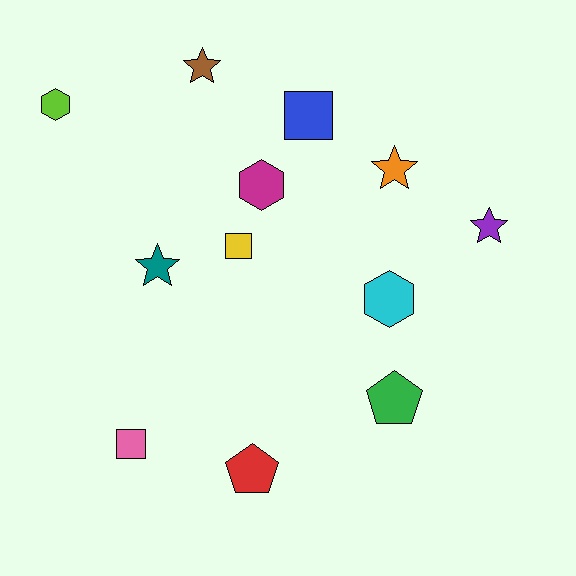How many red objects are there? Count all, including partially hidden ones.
There is 1 red object.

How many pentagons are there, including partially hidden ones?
There are 2 pentagons.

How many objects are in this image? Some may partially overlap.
There are 12 objects.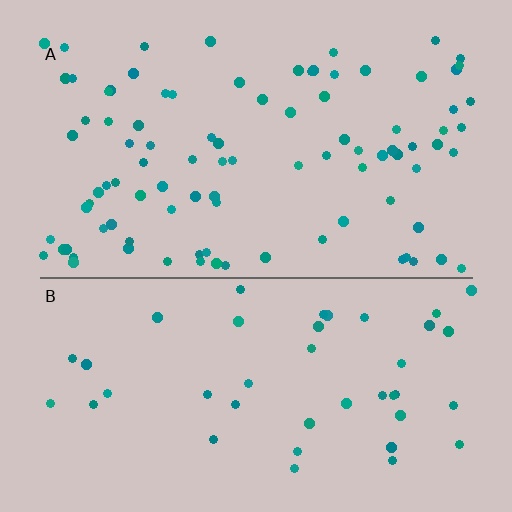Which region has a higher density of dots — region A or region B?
A (the top).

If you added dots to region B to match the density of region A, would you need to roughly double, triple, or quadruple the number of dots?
Approximately double.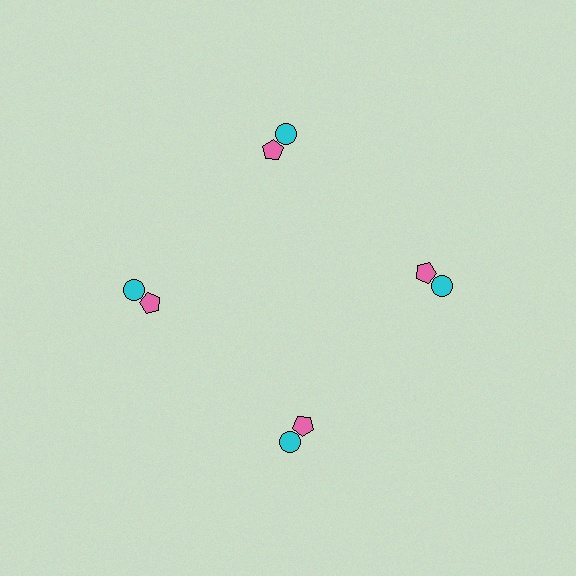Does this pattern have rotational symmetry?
Yes, this pattern has 4-fold rotational symmetry. It looks the same after rotating 90 degrees around the center.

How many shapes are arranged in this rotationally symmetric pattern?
There are 8 shapes, arranged in 4 groups of 2.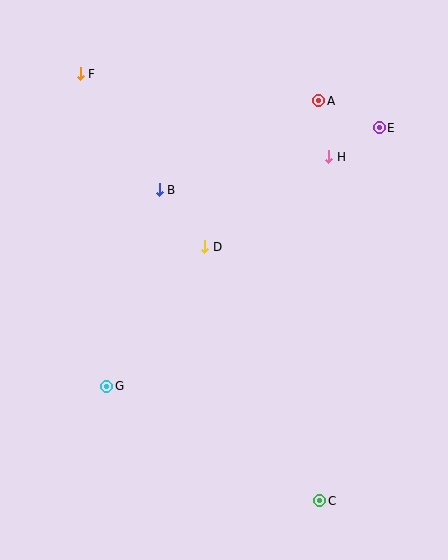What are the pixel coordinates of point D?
Point D is at (205, 247).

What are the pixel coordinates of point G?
Point G is at (107, 386).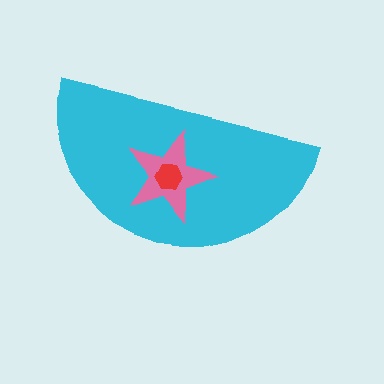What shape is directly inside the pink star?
The red hexagon.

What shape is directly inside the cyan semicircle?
The pink star.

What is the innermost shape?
The red hexagon.